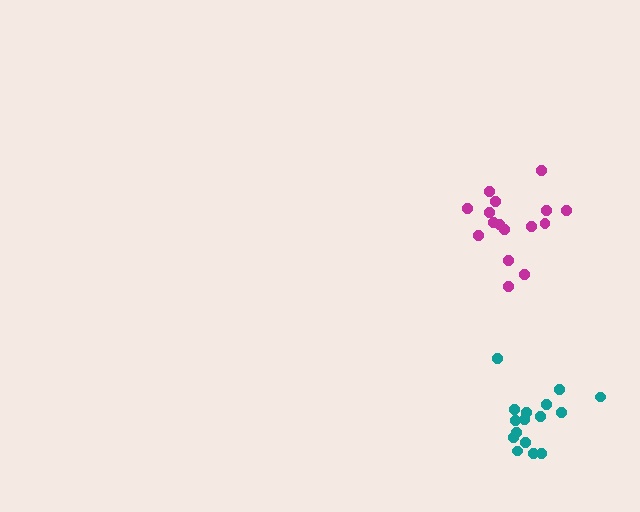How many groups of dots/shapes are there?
There are 2 groups.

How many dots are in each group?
Group 1: 16 dots, Group 2: 16 dots (32 total).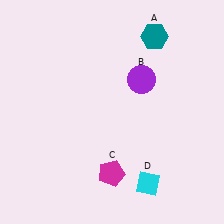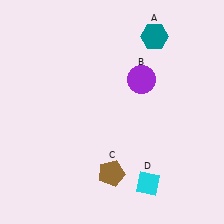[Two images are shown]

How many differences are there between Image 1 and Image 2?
There is 1 difference between the two images.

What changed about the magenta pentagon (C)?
In Image 1, C is magenta. In Image 2, it changed to brown.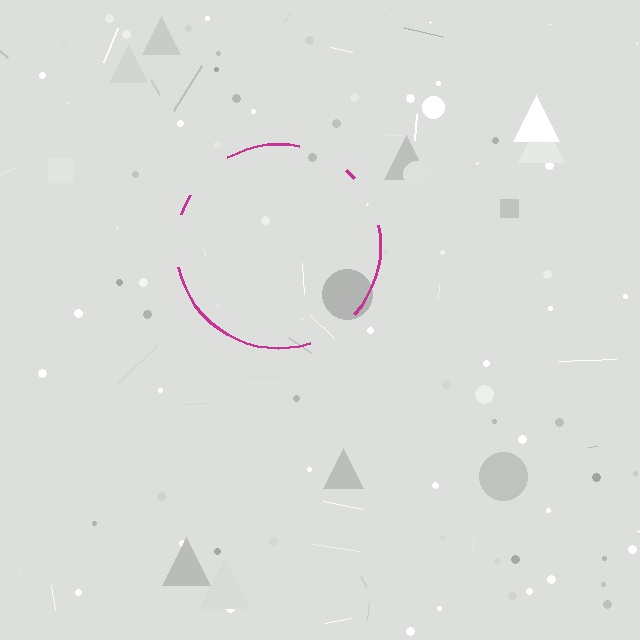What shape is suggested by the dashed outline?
The dashed outline suggests a circle.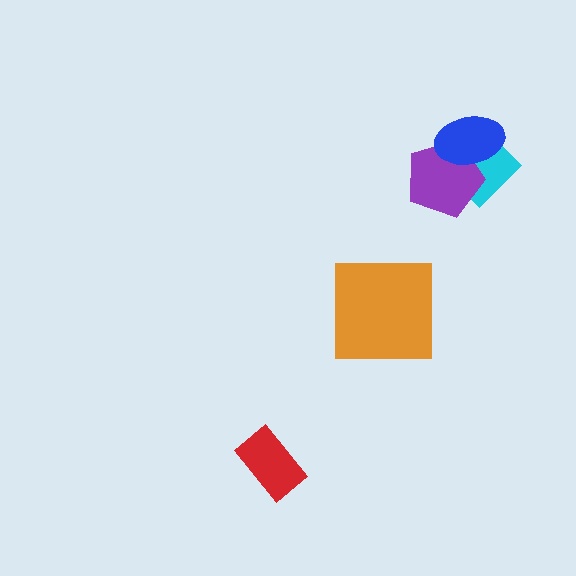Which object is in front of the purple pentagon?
The blue ellipse is in front of the purple pentagon.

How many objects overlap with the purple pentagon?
2 objects overlap with the purple pentagon.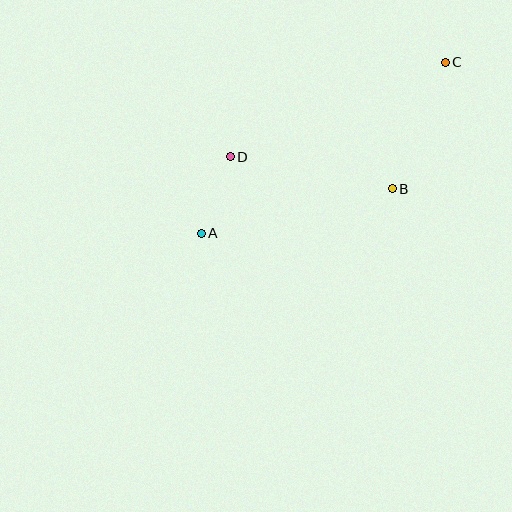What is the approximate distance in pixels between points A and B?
The distance between A and B is approximately 196 pixels.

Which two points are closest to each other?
Points A and D are closest to each other.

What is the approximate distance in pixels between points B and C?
The distance between B and C is approximately 137 pixels.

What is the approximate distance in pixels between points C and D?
The distance between C and D is approximately 235 pixels.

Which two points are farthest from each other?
Points A and C are farthest from each other.